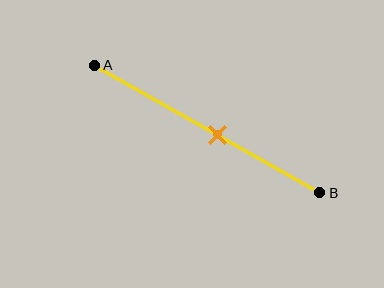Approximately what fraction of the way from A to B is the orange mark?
The orange mark is approximately 55% of the way from A to B.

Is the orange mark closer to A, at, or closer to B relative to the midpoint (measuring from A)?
The orange mark is closer to point B than the midpoint of segment AB.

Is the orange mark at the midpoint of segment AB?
No, the mark is at about 55% from A, not at the 50% midpoint.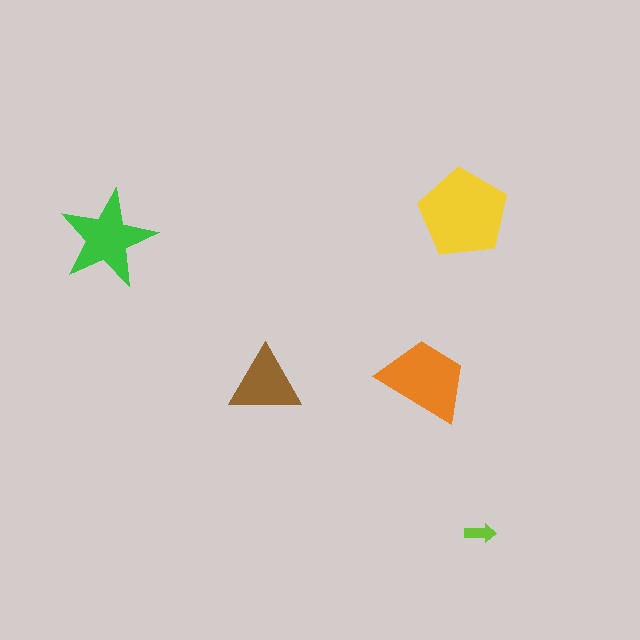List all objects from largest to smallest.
The yellow pentagon, the orange trapezoid, the green star, the brown triangle, the lime arrow.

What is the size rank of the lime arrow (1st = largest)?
5th.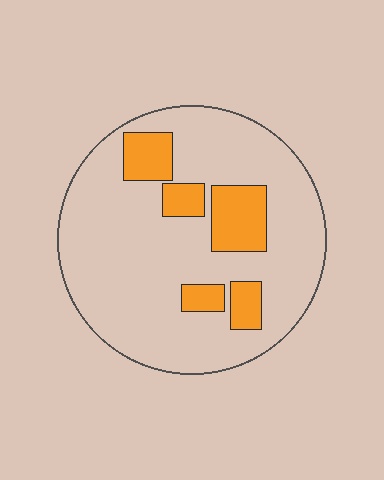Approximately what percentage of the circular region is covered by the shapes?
Approximately 20%.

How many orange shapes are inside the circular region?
5.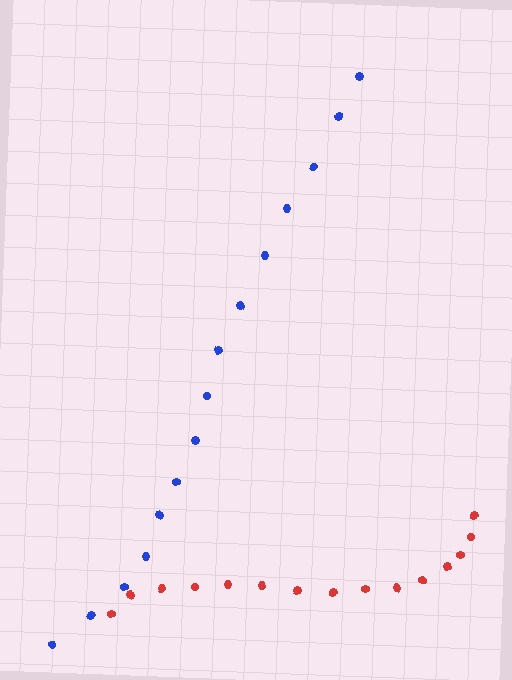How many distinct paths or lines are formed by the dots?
There are 2 distinct paths.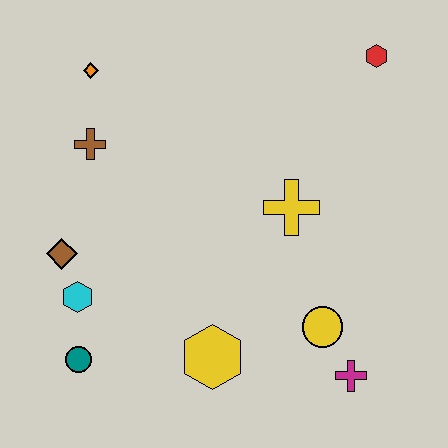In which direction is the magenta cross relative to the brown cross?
The magenta cross is to the right of the brown cross.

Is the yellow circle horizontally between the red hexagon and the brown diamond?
Yes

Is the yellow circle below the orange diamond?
Yes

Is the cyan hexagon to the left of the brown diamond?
No